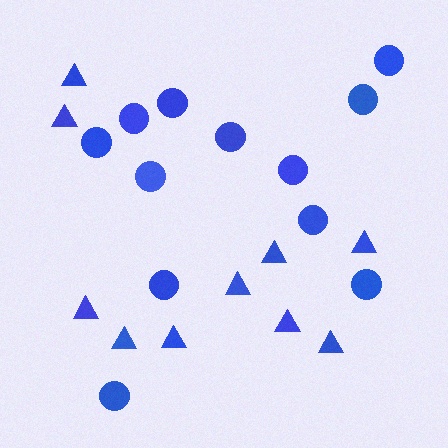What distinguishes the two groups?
There are 2 groups: one group of triangles (10) and one group of circles (12).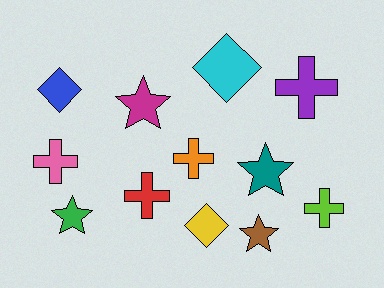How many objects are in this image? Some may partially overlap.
There are 12 objects.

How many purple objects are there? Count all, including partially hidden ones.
There is 1 purple object.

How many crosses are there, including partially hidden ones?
There are 5 crosses.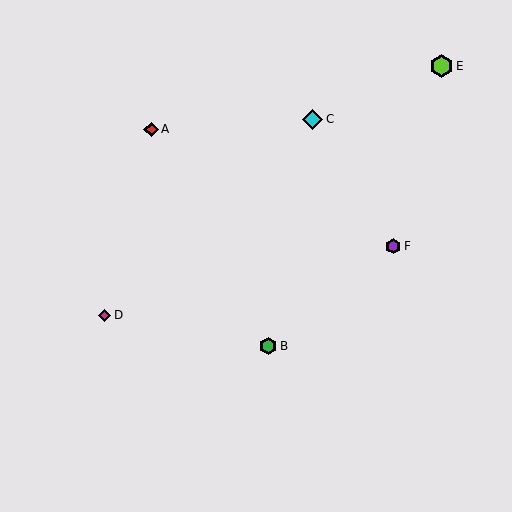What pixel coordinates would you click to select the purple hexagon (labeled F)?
Click at (393, 246) to select the purple hexagon F.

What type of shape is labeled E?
Shape E is a lime hexagon.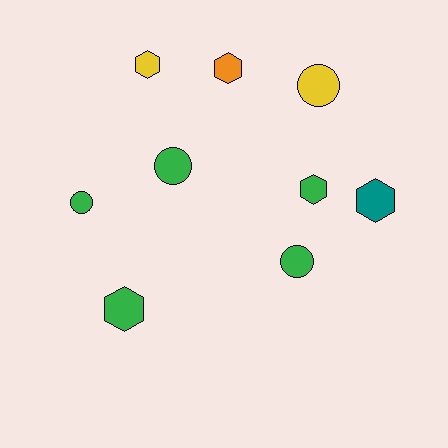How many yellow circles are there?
There is 1 yellow circle.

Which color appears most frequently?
Green, with 5 objects.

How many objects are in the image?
There are 9 objects.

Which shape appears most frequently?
Hexagon, with 5 objects.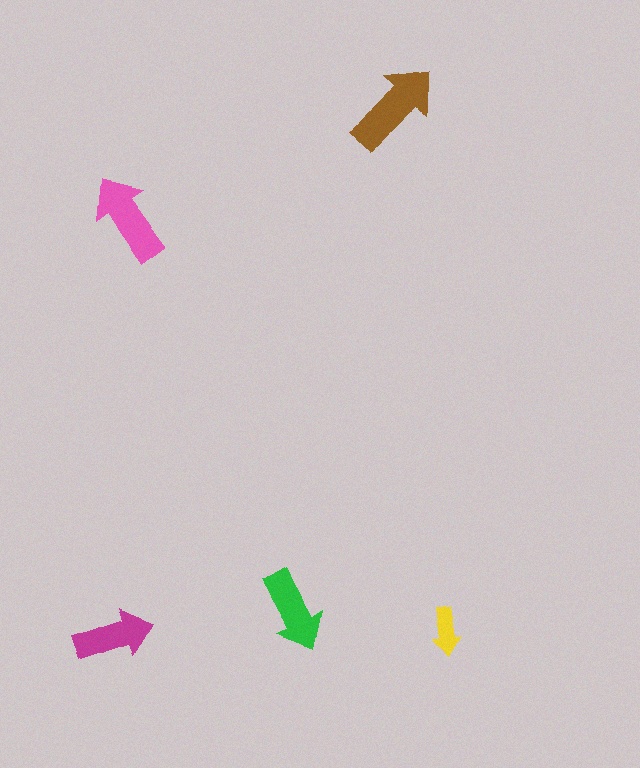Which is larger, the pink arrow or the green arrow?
The pink one.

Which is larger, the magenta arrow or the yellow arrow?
The magenta one.